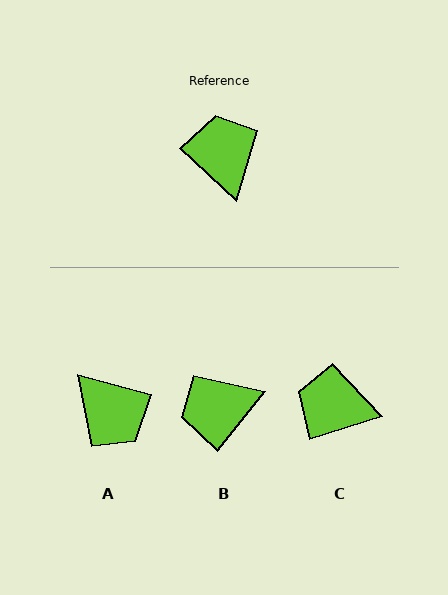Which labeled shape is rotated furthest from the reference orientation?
A, about 152 degrees away.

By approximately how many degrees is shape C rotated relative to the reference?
Approximately 60 degrees counter-clockwise.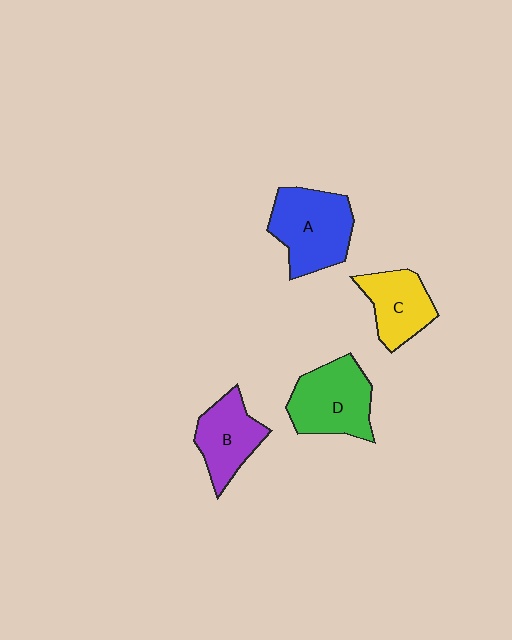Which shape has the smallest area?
Shape C (yellow).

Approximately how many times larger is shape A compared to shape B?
Approximately 1.3 times.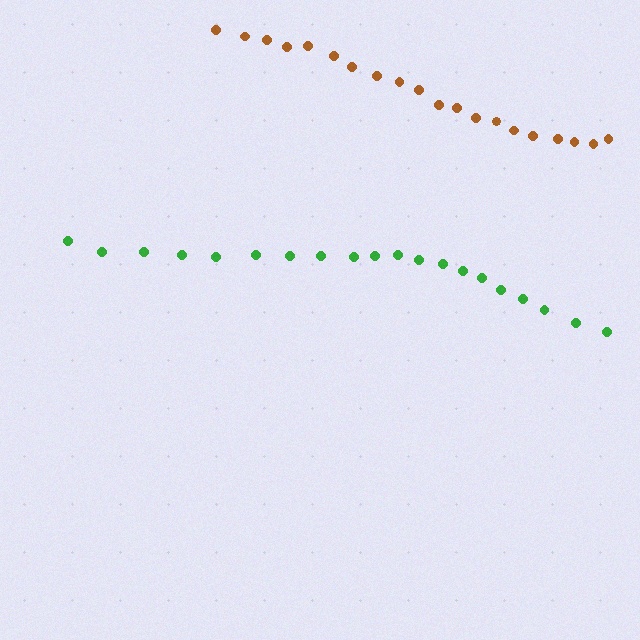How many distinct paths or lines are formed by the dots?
There are 2 distinct paths.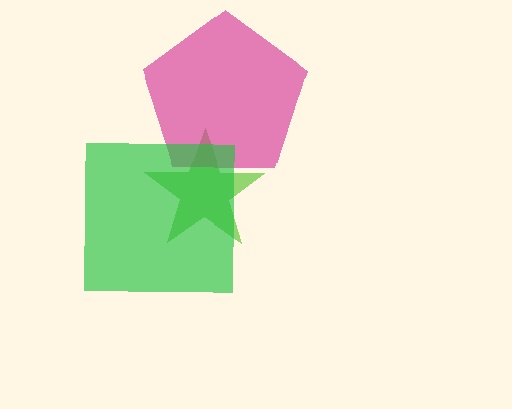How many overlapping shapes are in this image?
There are 3 overlapping shapes in the image.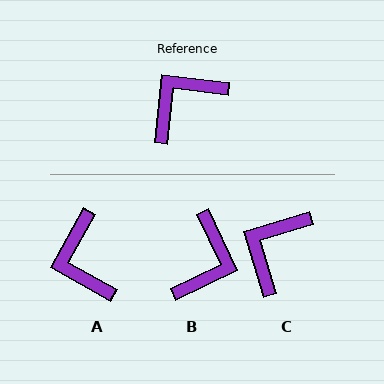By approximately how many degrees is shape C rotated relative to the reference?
Approximately 23 degrees counter-clockwise.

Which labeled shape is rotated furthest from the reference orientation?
B, about 148 degrees away.